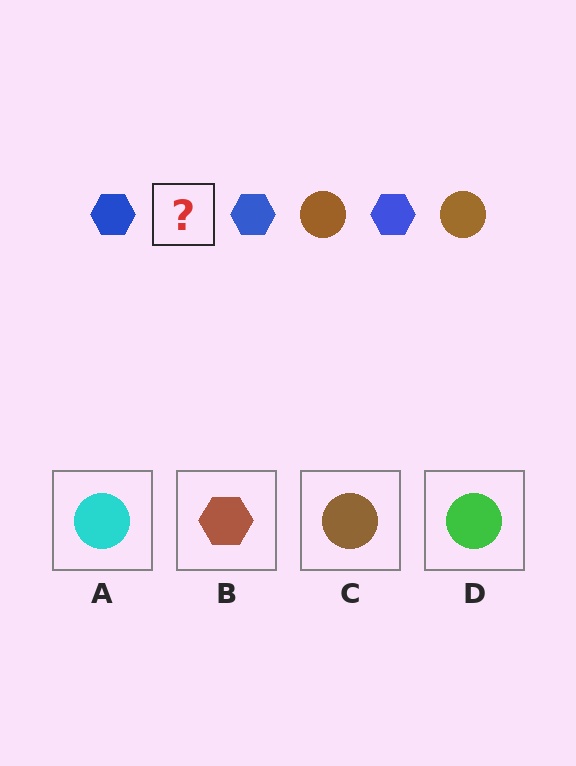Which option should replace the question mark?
Option C.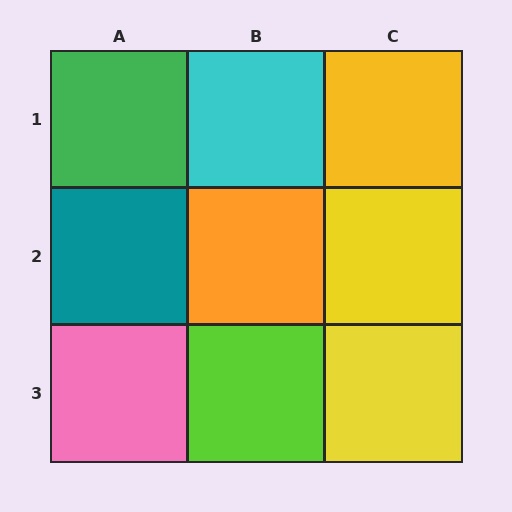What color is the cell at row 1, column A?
Green.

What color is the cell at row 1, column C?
Yellow.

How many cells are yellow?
3 cells are yellow.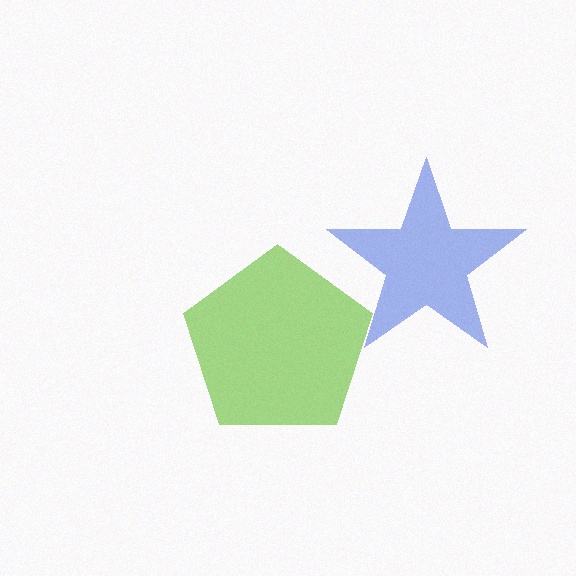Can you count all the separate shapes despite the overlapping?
Yes, there are 2 separate shapes.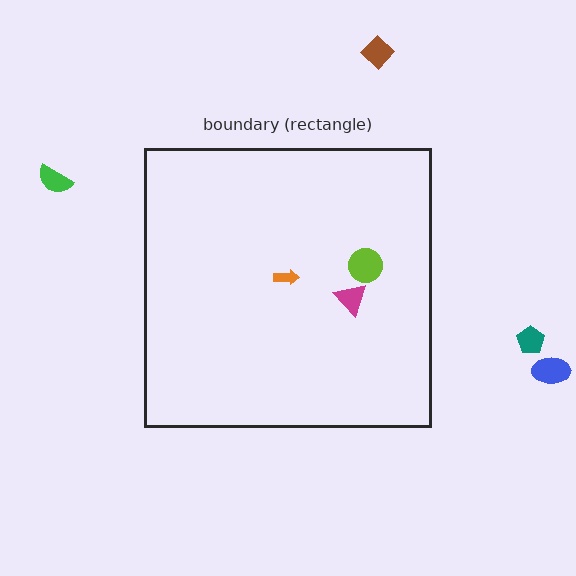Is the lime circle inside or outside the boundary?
Inside.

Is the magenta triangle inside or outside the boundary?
Inside.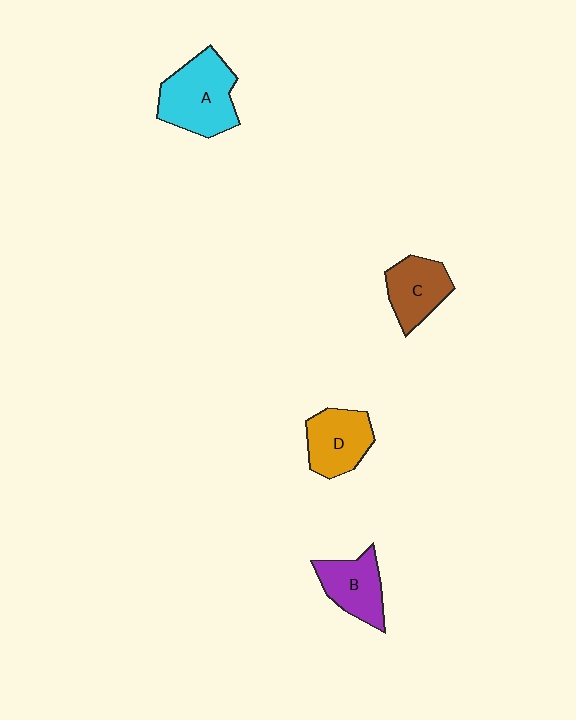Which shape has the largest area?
Shape A (cyan).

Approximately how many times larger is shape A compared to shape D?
Approximately 1.3 times.